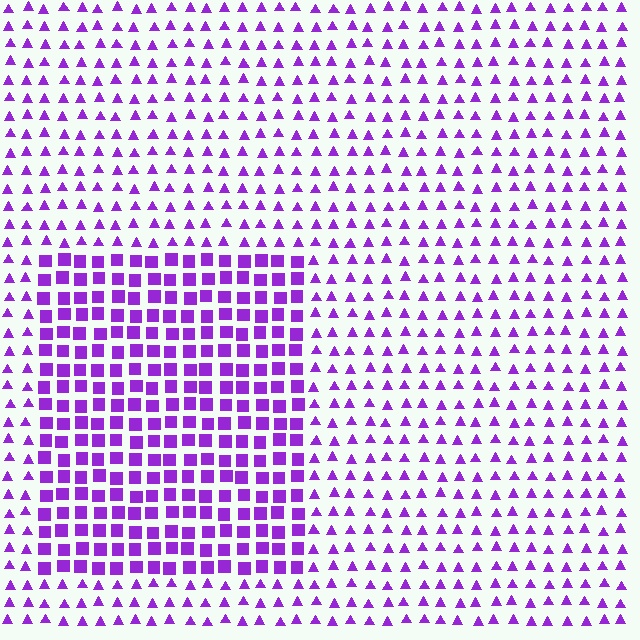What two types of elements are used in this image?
The image uses squares inside the rectangle region and triangles outside it.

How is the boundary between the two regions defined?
The boundary is defined by a change in element shape: squares inside vs. triangles outside. All elements share the same color and spacing.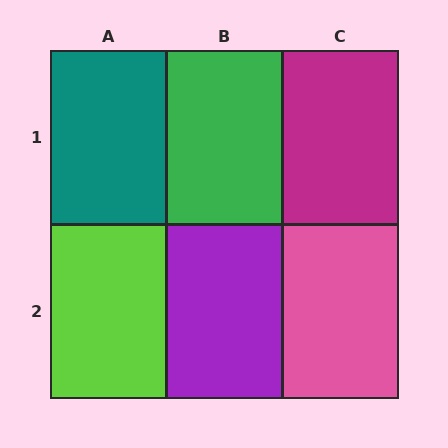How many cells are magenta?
1 cell is magenta.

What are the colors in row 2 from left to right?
Lime, purple, pink.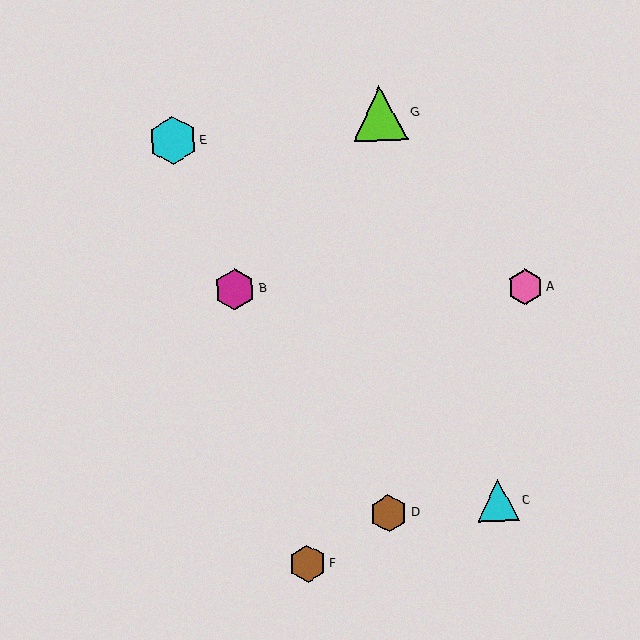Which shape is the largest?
The lime triangle (labeled G) is the largest.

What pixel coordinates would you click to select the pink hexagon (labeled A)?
Click at (525, 287) to select the pink hexagon A.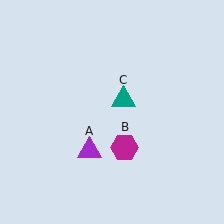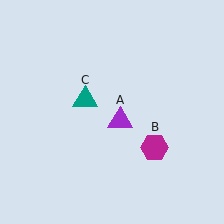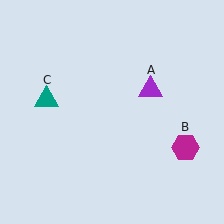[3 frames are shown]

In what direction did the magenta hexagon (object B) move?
The magenta hexagon (object B) moved right.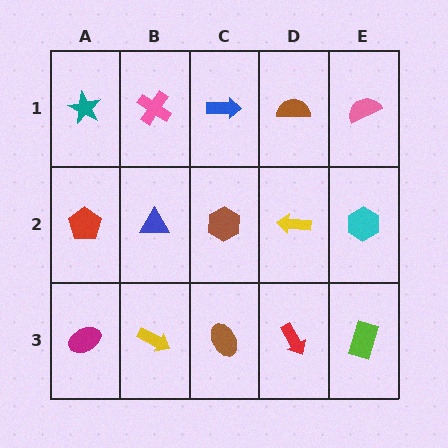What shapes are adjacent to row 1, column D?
A yellow arrow (row 2, column D), a blue arrow (row 1, column C), a pink semicircle (row 1, column E).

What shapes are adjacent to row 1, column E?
A cyan hexagon (row 2, column E), a brown semicircle (row 1, column D).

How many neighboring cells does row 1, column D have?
3.